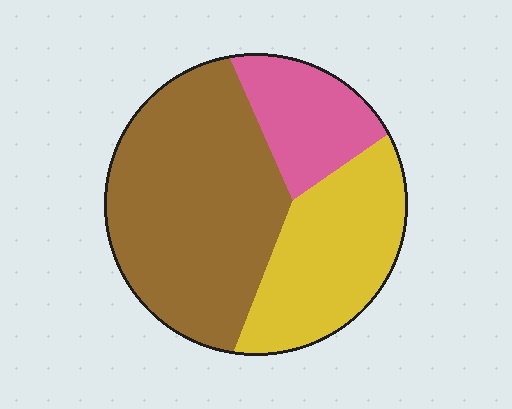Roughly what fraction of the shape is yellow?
Yellow takes up about one third (1/3) of the shape.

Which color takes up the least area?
Pink, at roughly 20%.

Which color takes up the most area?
Brown, at roughly 50%.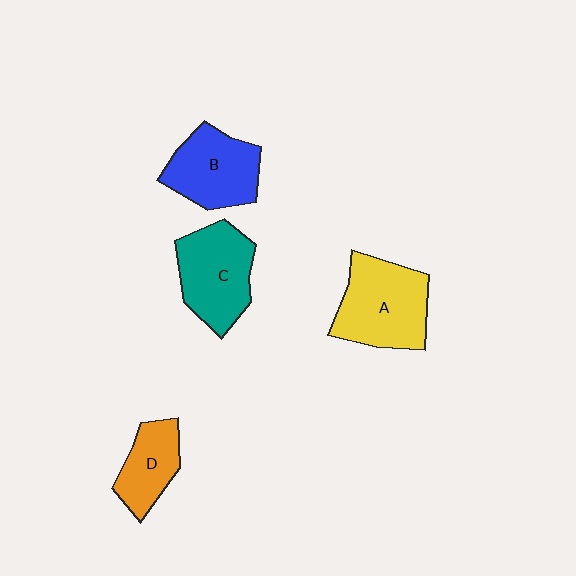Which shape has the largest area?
Shape A (yellow).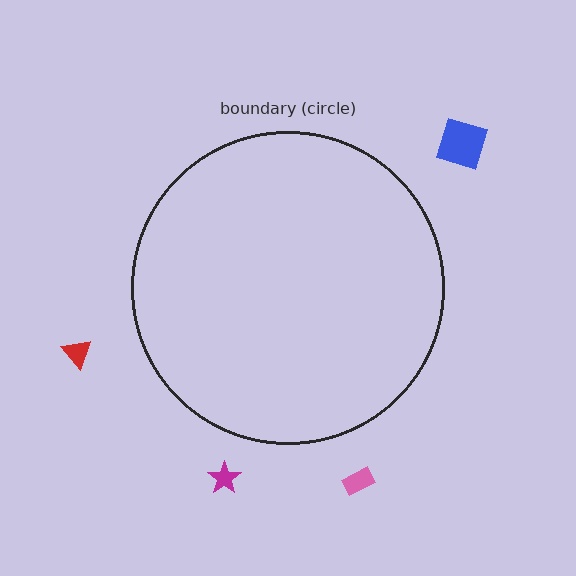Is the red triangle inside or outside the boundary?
Outside.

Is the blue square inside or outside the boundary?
Outside.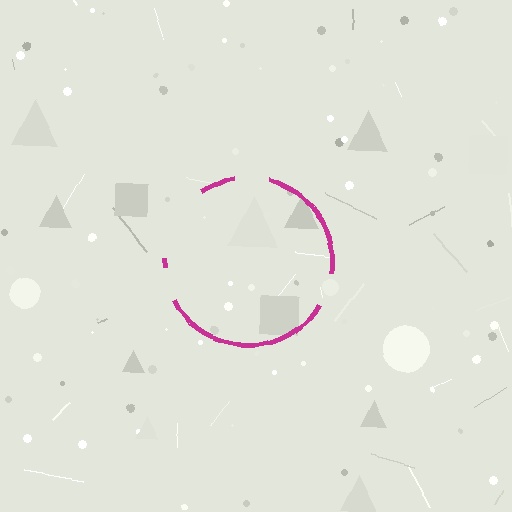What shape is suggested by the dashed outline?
The dashed outline suggests a circle.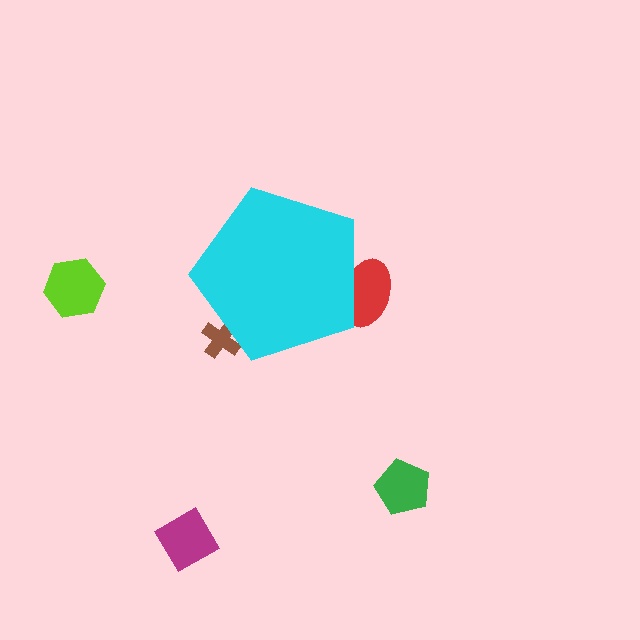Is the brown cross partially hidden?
Yes, the brown cross is partially hidden behind the cyan pentagon.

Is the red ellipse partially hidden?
Yes, the red ellipse is partially hidden behind the cyan pentagon.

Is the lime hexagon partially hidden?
No, the lime hexagon is fully visible.